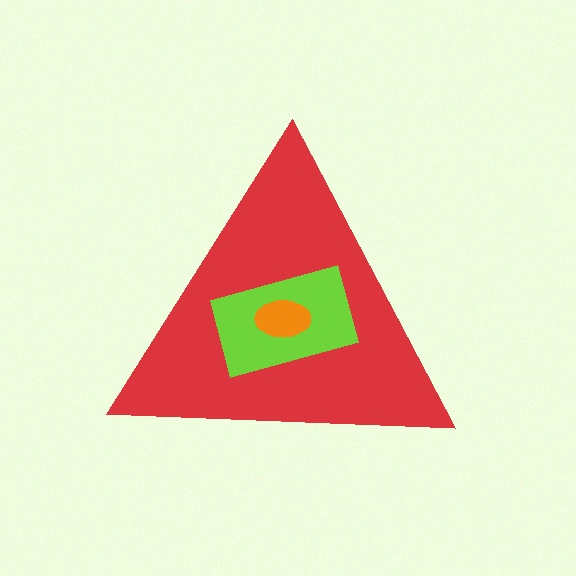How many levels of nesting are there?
3.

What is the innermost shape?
The orange ellipse.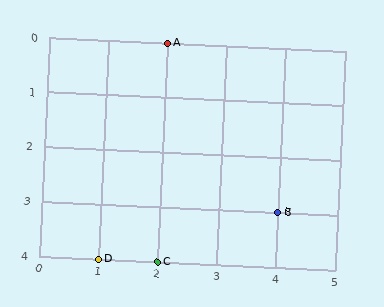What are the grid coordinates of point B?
Point B is at grid coordinates (4, 3).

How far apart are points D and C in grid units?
Points D and C are 1 column apart.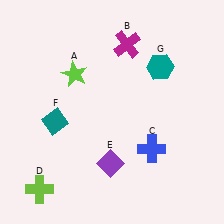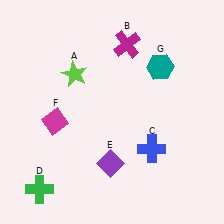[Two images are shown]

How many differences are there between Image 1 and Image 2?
There are 2 differences between the two images.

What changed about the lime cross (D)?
In Image 1, D is lime. In Image 2, it changed to green.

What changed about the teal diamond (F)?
In Image 1, F is teal. In Image 2, it changed to magenta.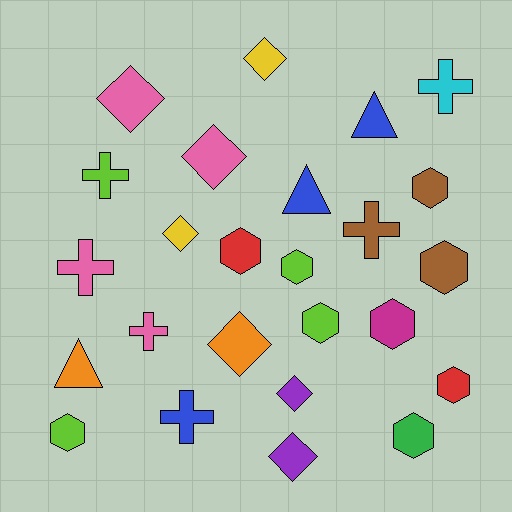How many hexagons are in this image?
There are 9 hexagons.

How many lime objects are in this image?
There are 4 lime objects.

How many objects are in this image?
There are 25 objects.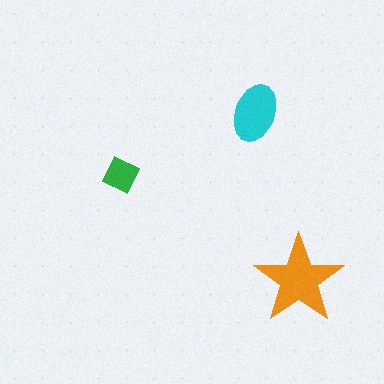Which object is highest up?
The cyan ellipse is topmost.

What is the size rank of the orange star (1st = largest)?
1st.